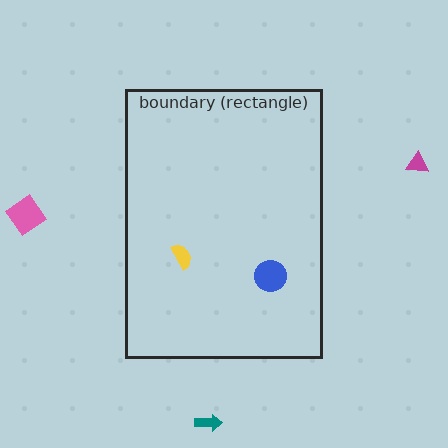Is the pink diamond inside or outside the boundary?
Outside.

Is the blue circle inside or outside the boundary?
Inside.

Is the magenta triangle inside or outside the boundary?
Outside.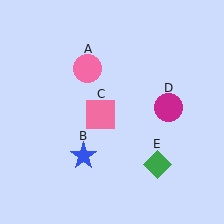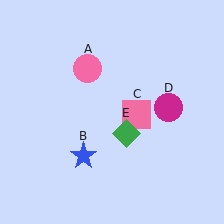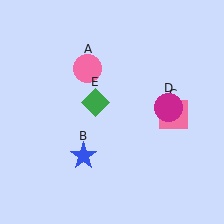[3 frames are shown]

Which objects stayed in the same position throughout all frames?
Pink circle (object A) and blue star (object B) and magenta circle (object D) remained stationary.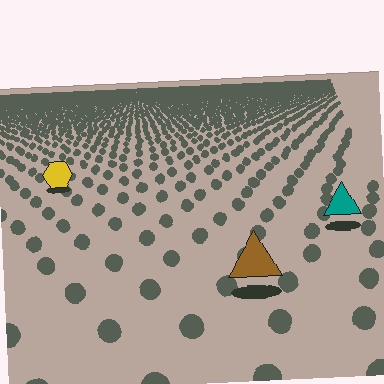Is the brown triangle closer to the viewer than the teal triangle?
Yes. The brown triangle is closer — you can tell from the texture gradient: the ground texture is coarser near it.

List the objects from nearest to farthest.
From nearest to farthest: the brown triangle, the teal triangle, the yellow hexagon.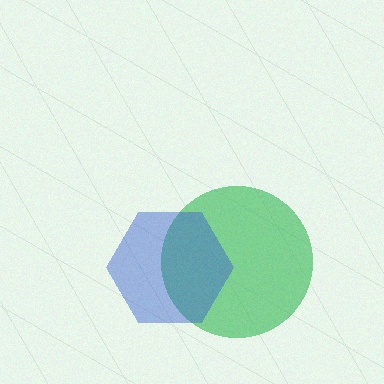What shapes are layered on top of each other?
The layered shapes are: a green circle, a blue hexagon.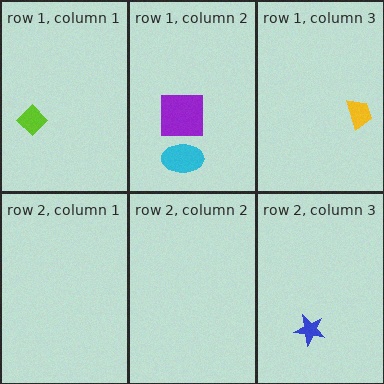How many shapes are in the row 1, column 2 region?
2.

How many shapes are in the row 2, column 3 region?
1.